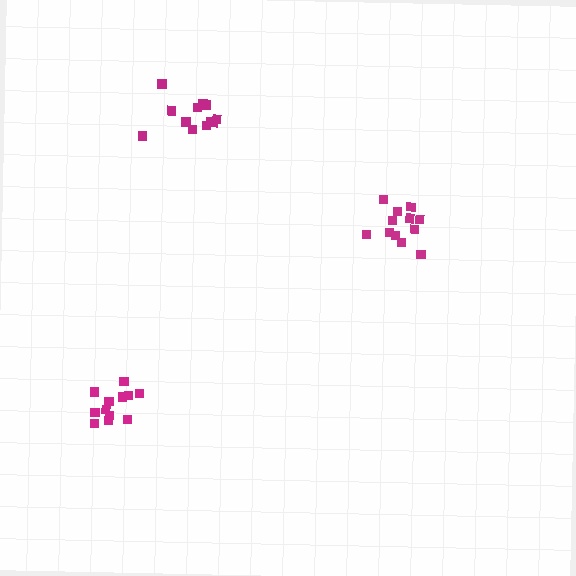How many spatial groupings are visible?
There are 3 spatial groupings.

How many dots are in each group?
Group 1: 12 dots, Group 2: 12 dots, Group 3: 12 dots (36 total).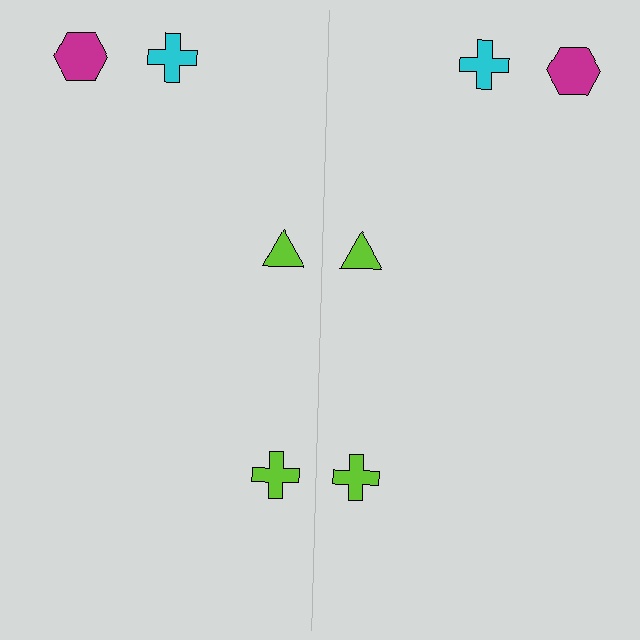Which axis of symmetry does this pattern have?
The pattern has a vertical axis of symmetry running through the center of the image.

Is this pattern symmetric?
Yes, this pattern has bilateral (reflection) symmetry.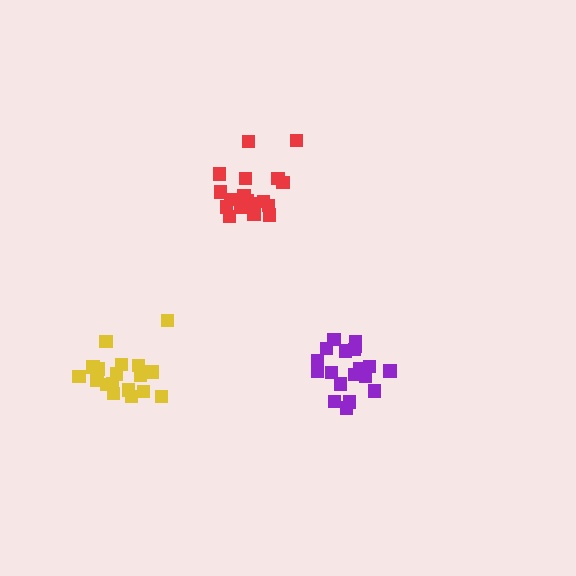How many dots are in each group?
Group 1: 18 dots, Group 2: 19 dots, Group 3: 18 dots (55 total).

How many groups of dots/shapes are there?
There are 3 groups.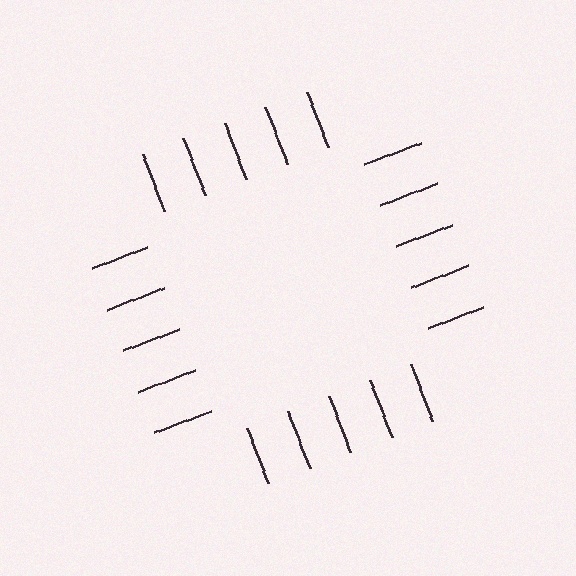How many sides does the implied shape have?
4 sides — the line-ends trace a square.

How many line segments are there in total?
20 — 5 along each of the 4 edges.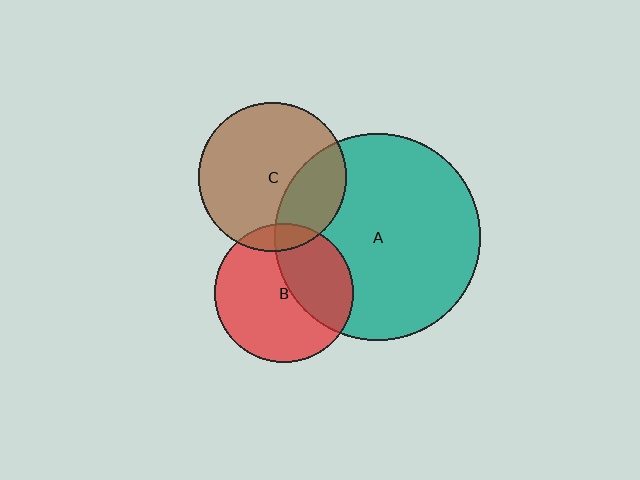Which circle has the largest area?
Circle A (teal).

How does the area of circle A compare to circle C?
Approximately 1.9 times.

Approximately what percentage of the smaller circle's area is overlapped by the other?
Approximately 35%.